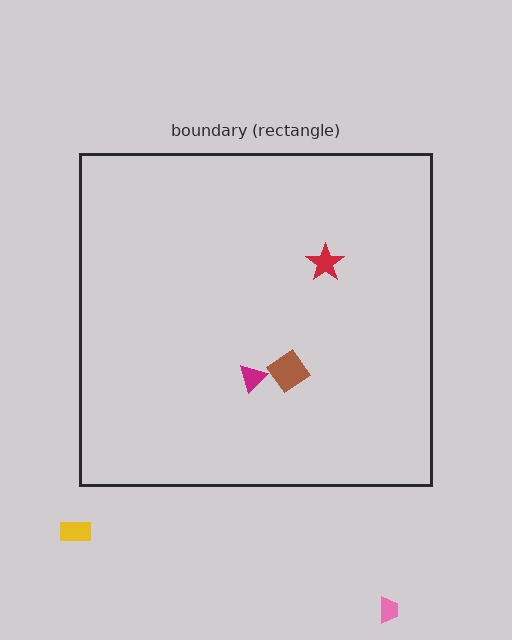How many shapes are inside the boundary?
3 inside, 2 outside.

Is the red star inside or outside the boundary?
Inside.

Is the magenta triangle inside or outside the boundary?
Inside.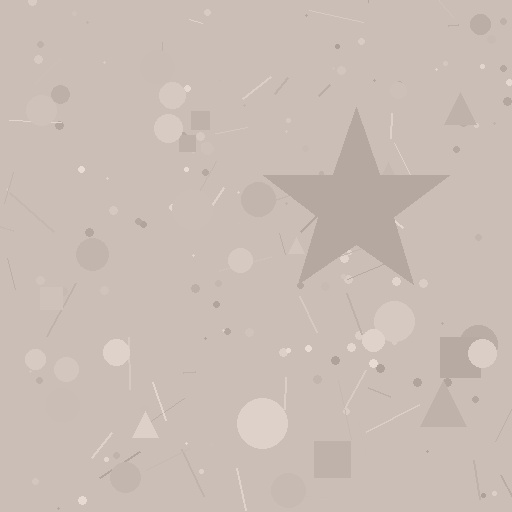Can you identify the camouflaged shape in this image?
The camouflaged shape is a star.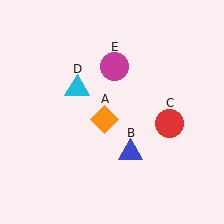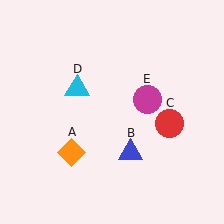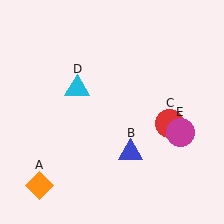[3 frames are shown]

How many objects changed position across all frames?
2 objects changed position: orange diamond (object A), magenta circle (object E).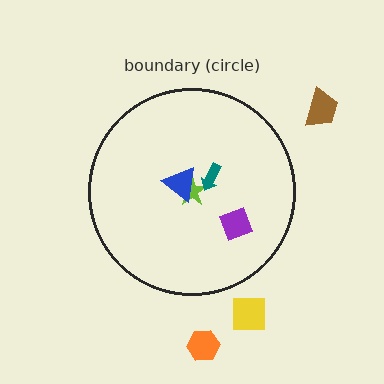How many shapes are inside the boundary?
4 inside, 3 outside.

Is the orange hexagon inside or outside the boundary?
Outside.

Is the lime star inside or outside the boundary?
Inside.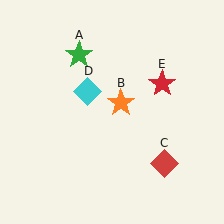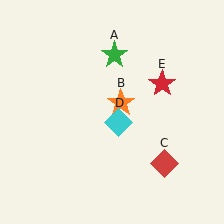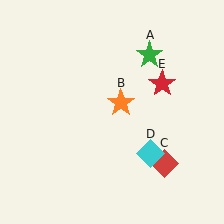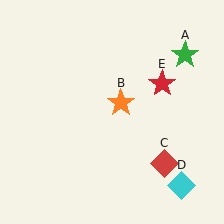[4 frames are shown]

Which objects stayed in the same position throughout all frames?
Orange star (object B) and red diamond (object C) and red star (object E) remained stationary.